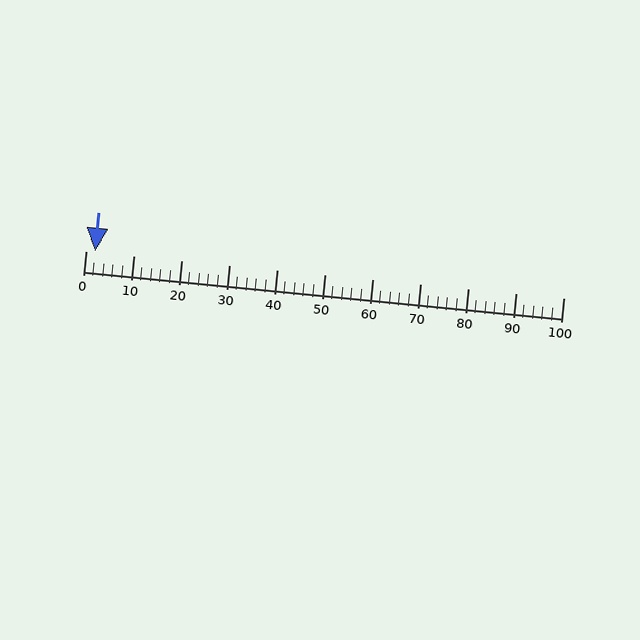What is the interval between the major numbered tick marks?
The major tick marks are spaced 10 units apart.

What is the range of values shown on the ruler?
The ruler shows values from 0 to 100.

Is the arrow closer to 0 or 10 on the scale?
The arrow is closer to 0.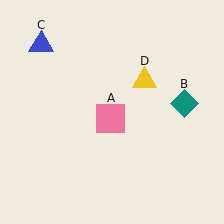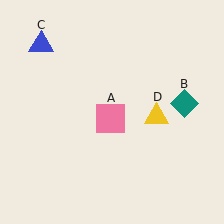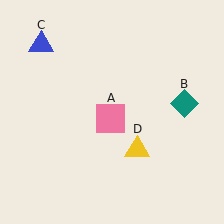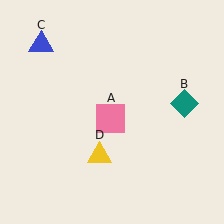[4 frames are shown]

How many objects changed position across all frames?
1 object changed position: yellow triangle (object D).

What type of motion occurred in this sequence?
The yellow triangle (object D) rotated clockwise around the center of the scene.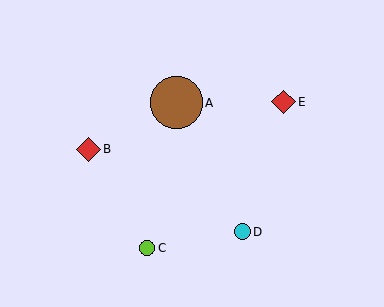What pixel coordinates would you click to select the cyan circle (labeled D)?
Click at (242, 232) to select the cyan circle D.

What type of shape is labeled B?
Shape B is a red diamond.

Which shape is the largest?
The brown circle (labeled A) is the largest.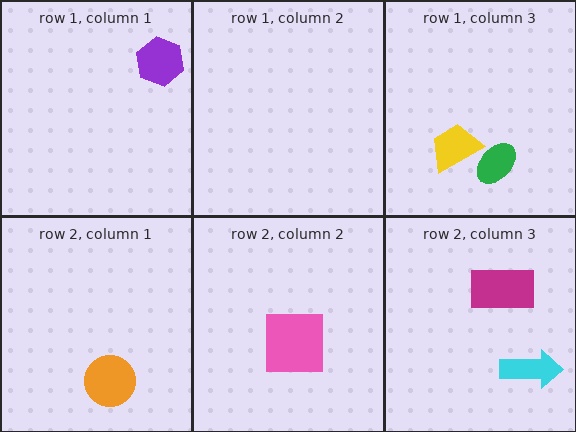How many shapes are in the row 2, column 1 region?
1.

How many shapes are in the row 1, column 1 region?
1.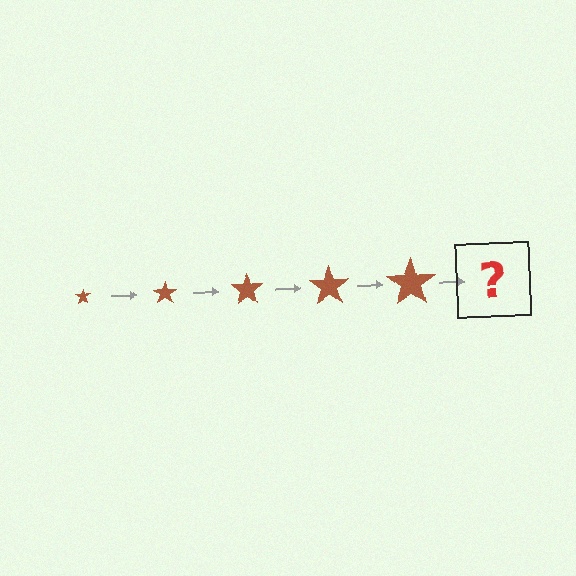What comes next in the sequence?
The next element should be a brown star, larger than the previous one.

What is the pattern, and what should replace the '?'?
The pattern is that the star gets progressively larger each step. The '?' should be a brown star, larger than the previous one.